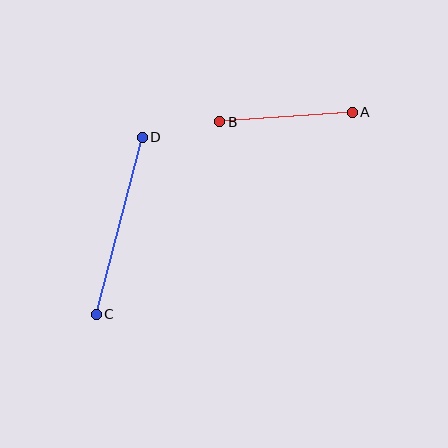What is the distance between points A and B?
The distance is approximately 133 pixels.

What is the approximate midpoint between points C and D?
The midpoint is at approximately (119, 226) pixels.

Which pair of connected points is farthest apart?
Points C and D are farthest apart.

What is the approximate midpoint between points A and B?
The midpoint is at approximately (286, 117) pixels.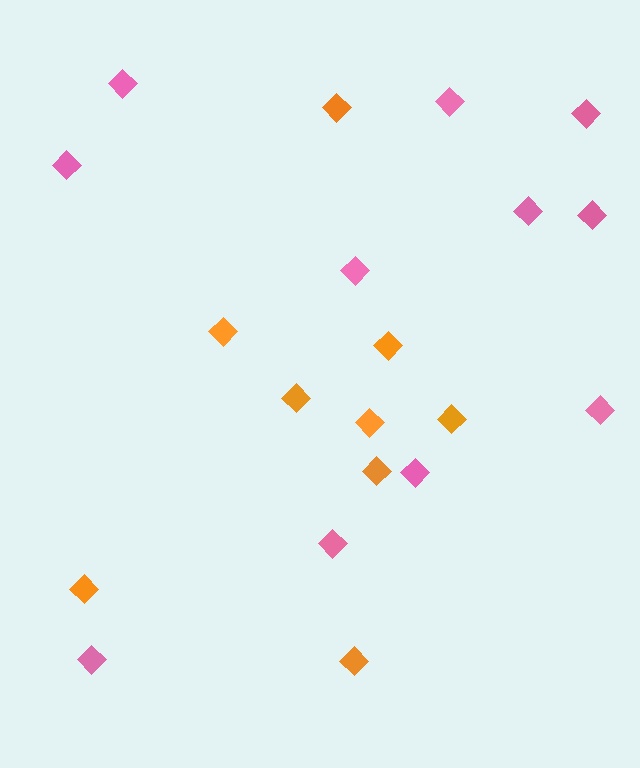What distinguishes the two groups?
There are 2 groups: one group of orange diamonds (9) and one group of pink diamonds (11).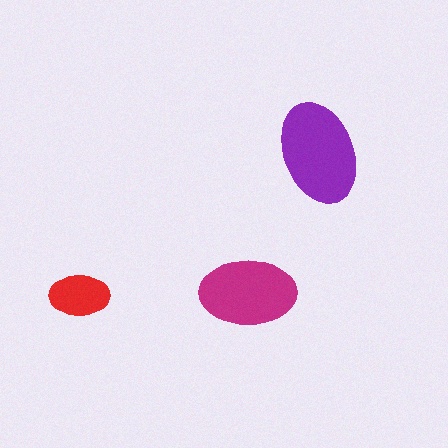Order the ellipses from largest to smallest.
the purple one, the magenta one, the red one.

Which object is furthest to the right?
The purple ellipse is rightmost.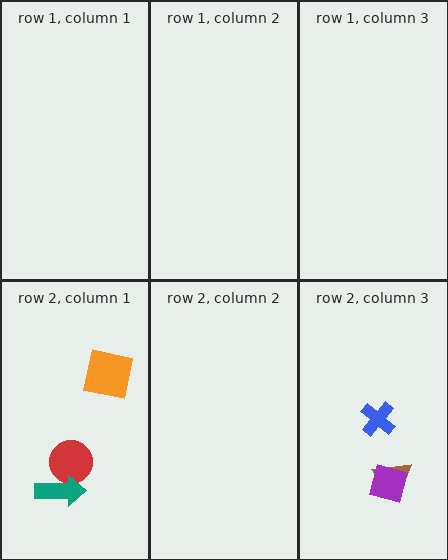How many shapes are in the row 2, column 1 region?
3.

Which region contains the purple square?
The row 2, column 3 region.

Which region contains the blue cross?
The row 2, column 3 region.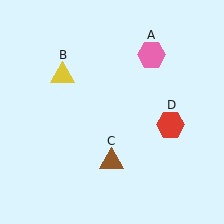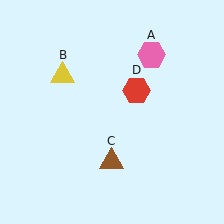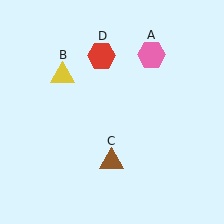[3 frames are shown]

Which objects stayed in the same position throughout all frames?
Pink hexagon (object A) and yellow triangle (object B) and brown triangle (object C) remained stationary.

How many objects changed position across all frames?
1 object changed position: red hexagon (object D).